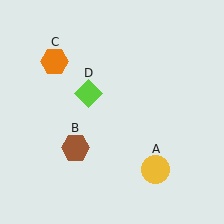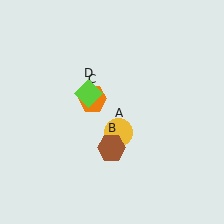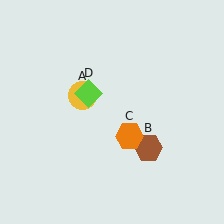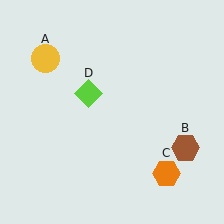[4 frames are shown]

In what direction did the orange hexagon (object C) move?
The orange hexagon (object C) moved down and to the right.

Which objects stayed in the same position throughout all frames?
Lime diamond (object D) remained stationary.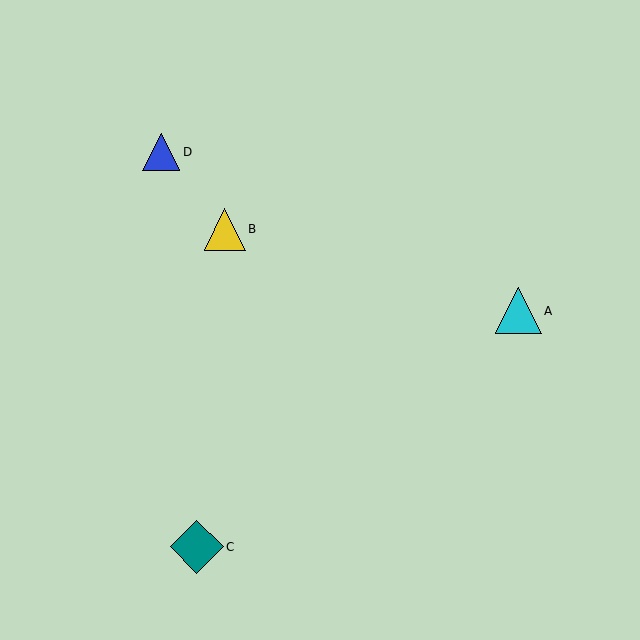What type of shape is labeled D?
Shape D is a blue triangle.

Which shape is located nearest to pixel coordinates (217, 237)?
The yellow triangle (labeled B) at (225, 229) is nearest to that location.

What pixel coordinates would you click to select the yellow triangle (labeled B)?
Click at (225, 229) to select the yellow triangle B.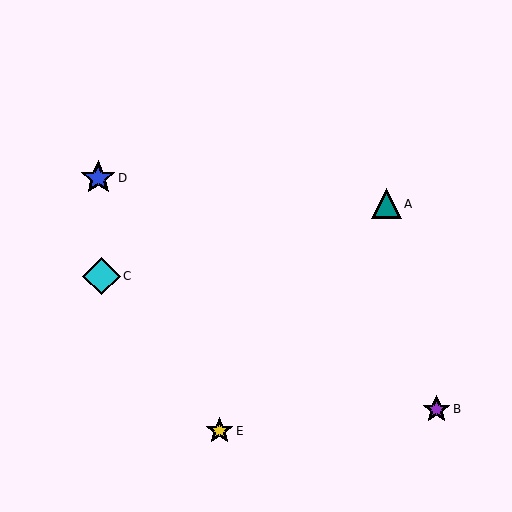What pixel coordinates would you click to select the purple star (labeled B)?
Click at (437, 409) to select the purple star B.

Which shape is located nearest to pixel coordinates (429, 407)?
The purple star (labeled B) at (437, 409) is nearest to that location.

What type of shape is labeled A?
Shape A is a teal triangle.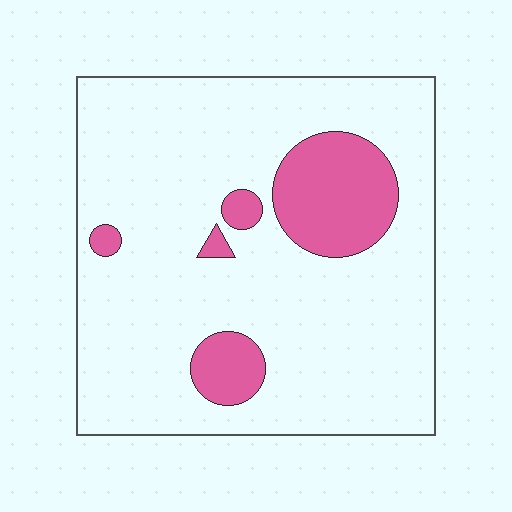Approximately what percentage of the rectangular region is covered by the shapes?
Approximately 15%.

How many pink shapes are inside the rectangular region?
5.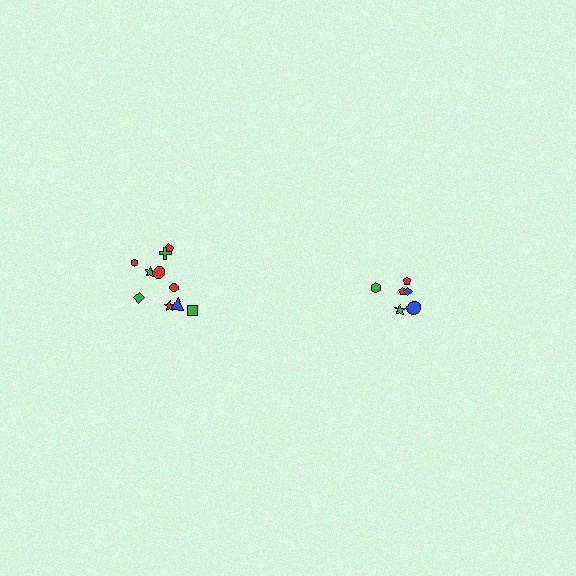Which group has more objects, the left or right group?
The left group.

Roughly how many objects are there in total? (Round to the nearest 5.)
Roughly 15 objects in total.